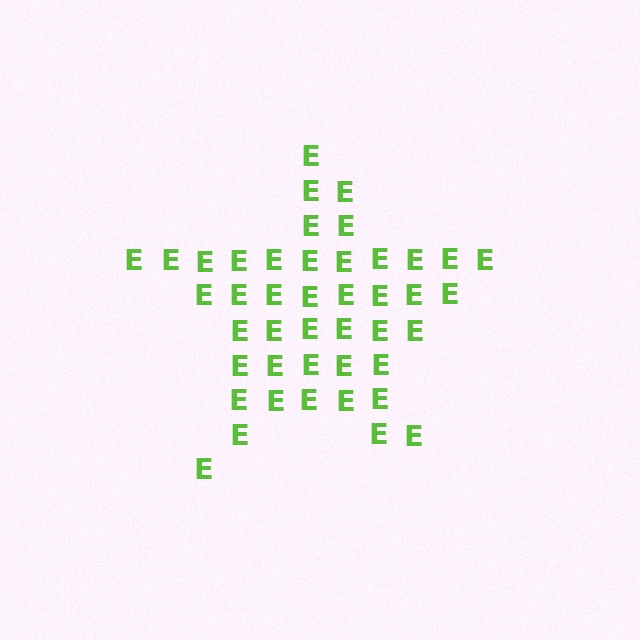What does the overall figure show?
The overall figure shows a star.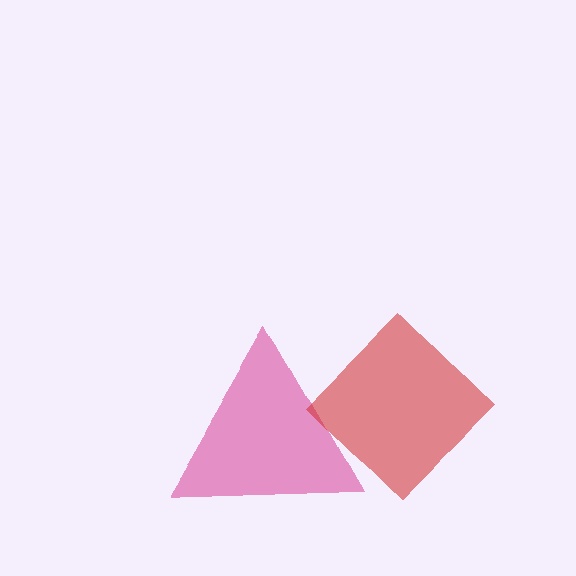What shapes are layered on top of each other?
The layered shapes are: a pink triangle, a red diamond.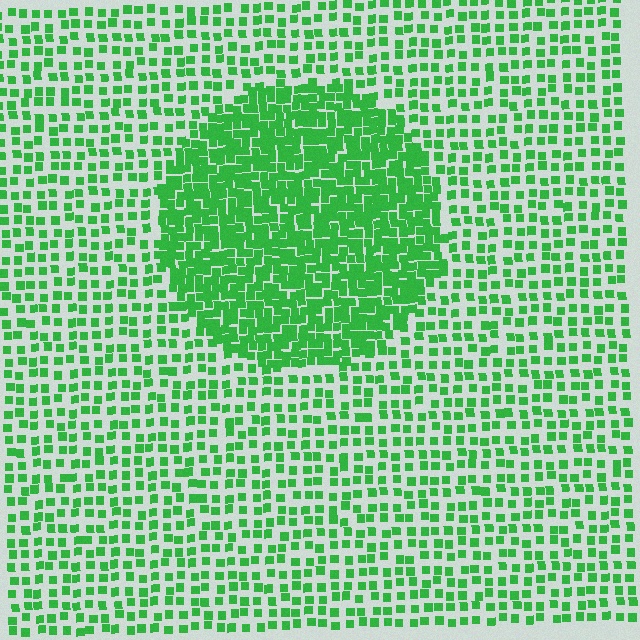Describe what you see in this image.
The image contains small green elements arranged at two different densities. A circle-shaped region is visible where the elements are more densely packed than the surrounding area.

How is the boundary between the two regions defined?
The boundary is defined by a change in element density (approximately 2.3x ratio). All elements are the same color, size, and shape.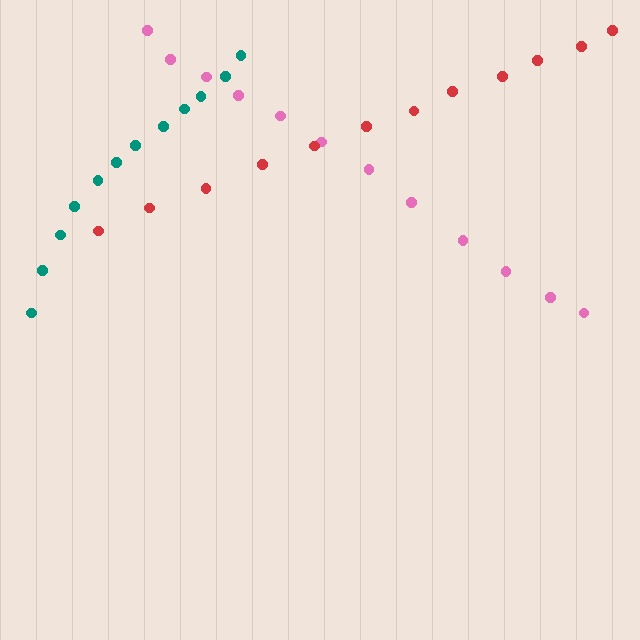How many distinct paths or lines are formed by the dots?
There are 3 distinct paths.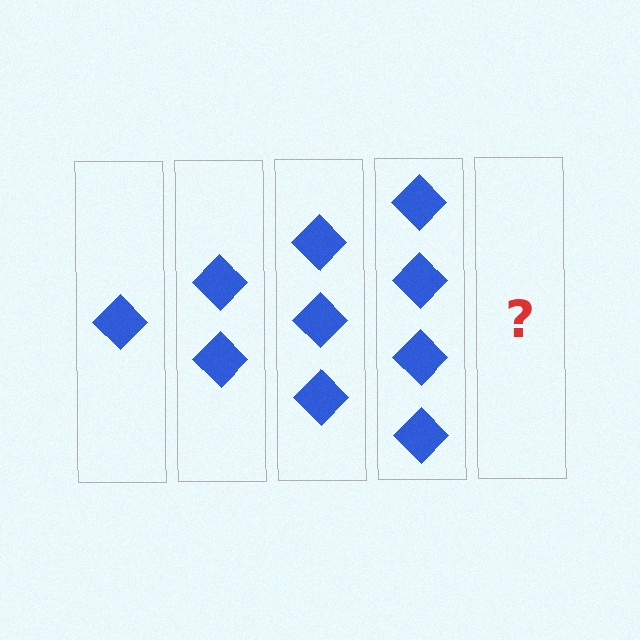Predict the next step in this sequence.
The next step is 5 diamonds.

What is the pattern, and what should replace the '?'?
The pattern is that each step adds one more diamond. The '?' should be 5 diamonds.